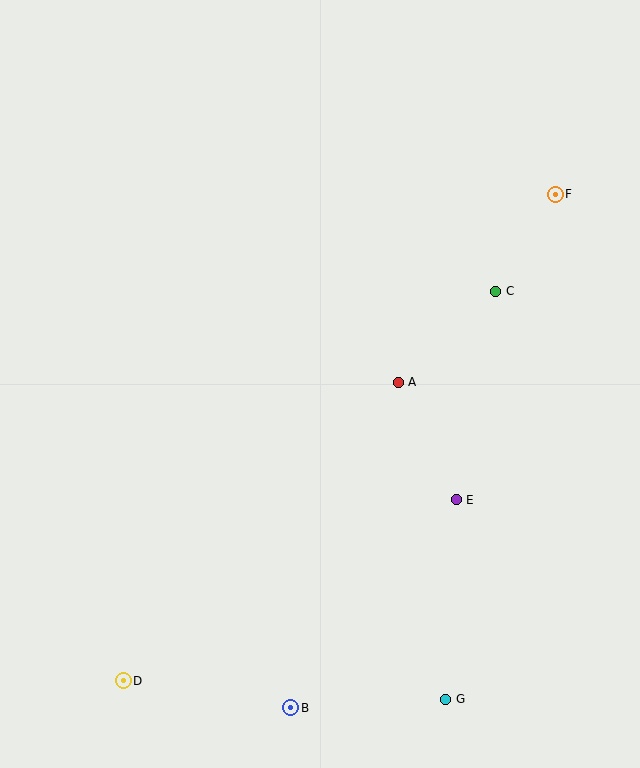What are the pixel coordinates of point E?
Point E is at (456, 500).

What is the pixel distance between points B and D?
The distance between B and D is 170 pixels.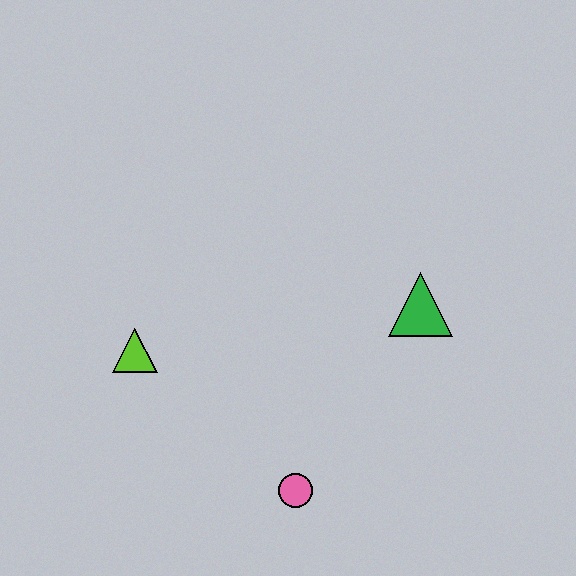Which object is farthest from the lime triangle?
The green triangle is farthest from the lime triangle.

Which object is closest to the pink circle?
The lime triangle is closest to the pink circle.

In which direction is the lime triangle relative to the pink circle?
The lime triangle is to the left of the pink circle.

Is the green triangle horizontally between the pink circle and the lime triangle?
No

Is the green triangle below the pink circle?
No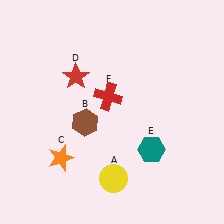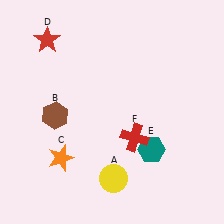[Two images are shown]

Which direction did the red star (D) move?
The red star (D) moved up.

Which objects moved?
The objects that moved are: the brown hexagon (B), the red star (D), the red cross (F).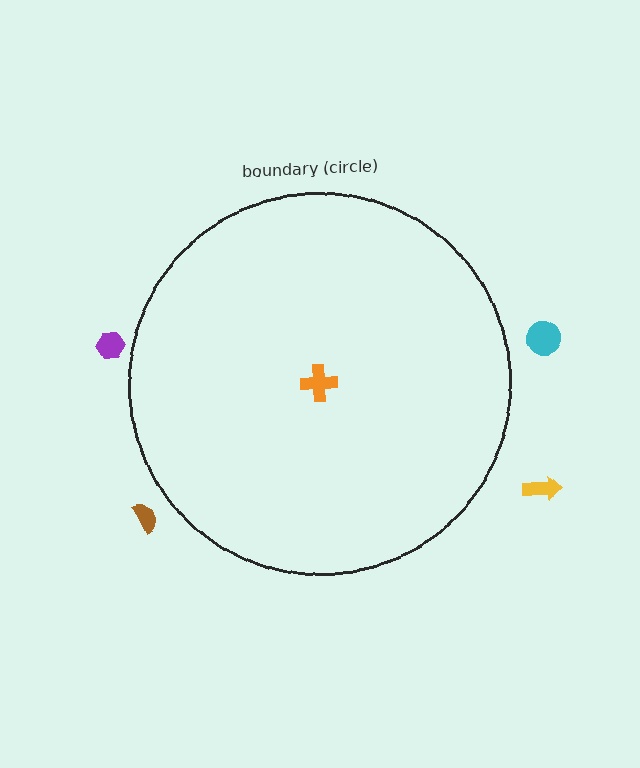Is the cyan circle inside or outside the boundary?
Outside.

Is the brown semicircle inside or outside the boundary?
Outside.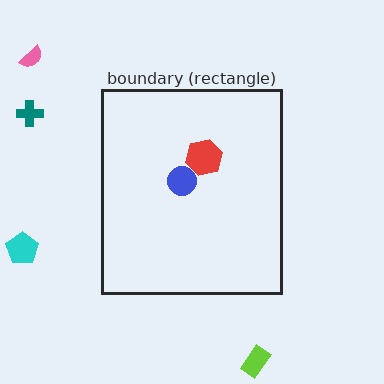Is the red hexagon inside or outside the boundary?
Inside.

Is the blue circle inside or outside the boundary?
Inside.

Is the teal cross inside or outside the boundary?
Outside.